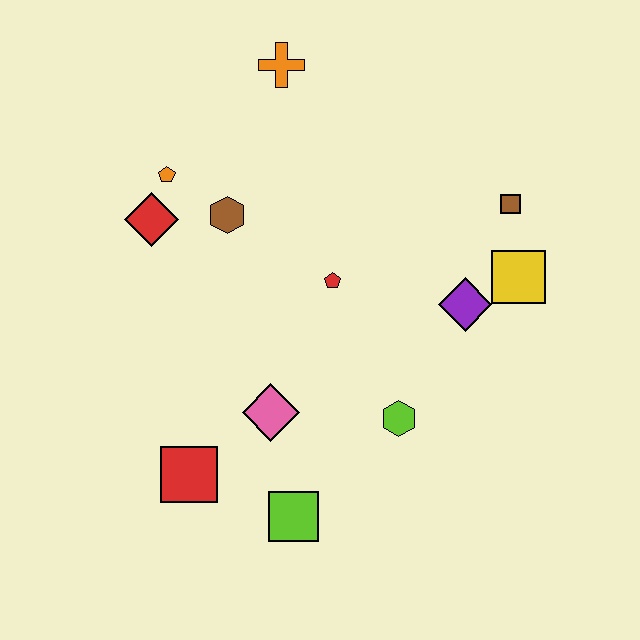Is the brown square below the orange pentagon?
Yes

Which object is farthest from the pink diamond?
The orange cross is farthest from the pink diamond.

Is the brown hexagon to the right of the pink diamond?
No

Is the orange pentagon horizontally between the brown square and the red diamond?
Yes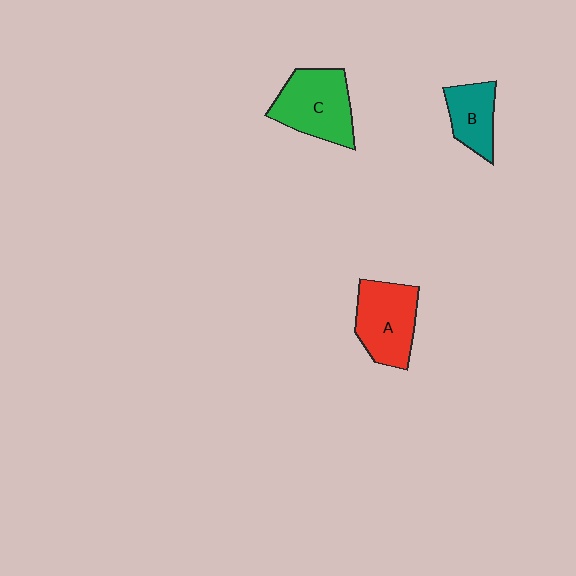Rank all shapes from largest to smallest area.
From largest to smallest: C (green), A (red), B (teal).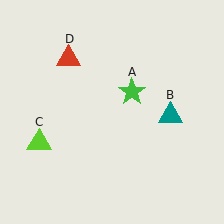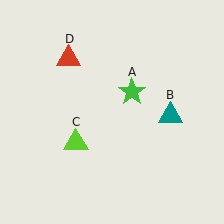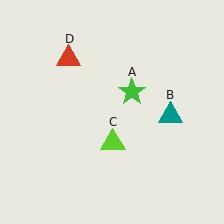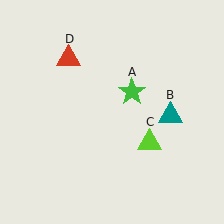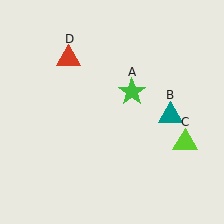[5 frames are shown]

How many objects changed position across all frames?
1 object changed position: lime triangle (object C).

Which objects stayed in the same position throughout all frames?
Green star (object A) and teal triangle (object B) and red triangle (object D) remained stationary.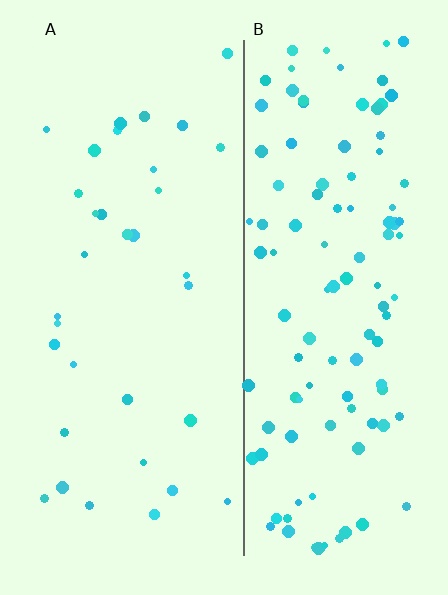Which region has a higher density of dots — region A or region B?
B (the right).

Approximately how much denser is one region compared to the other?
Approximately 3.3× — region B over region A.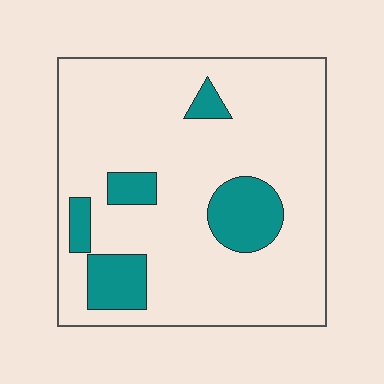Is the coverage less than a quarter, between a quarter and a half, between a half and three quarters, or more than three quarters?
Less than a quarter.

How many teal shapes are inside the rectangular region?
5.